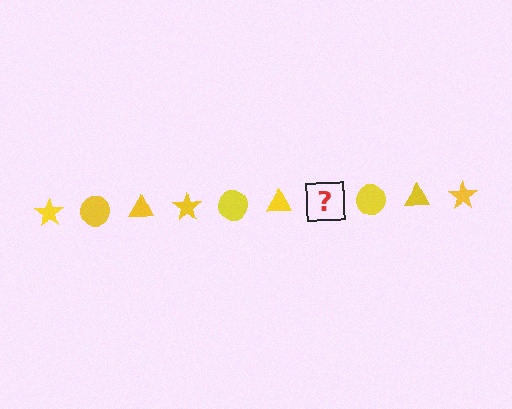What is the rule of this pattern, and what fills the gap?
The rule is that the pattern cycles through star, circle, triangle shapes in yellow. The gap should be filled with a yellow star.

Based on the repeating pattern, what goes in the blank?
The blank should be a yellow star.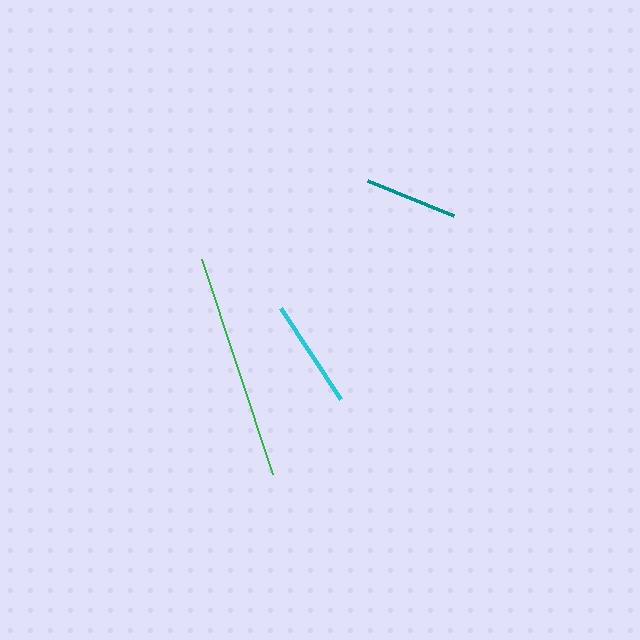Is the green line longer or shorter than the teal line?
The green line is longer than the teal line.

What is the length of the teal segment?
The teal segment is approximately 92 pixels long.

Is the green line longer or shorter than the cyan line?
The green line is longer than the cyan line.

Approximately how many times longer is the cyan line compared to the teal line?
The cyan line is approximately 1.2 times the length of the teal line.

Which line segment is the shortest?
The teal line is the shortest at approximately 92 pixels.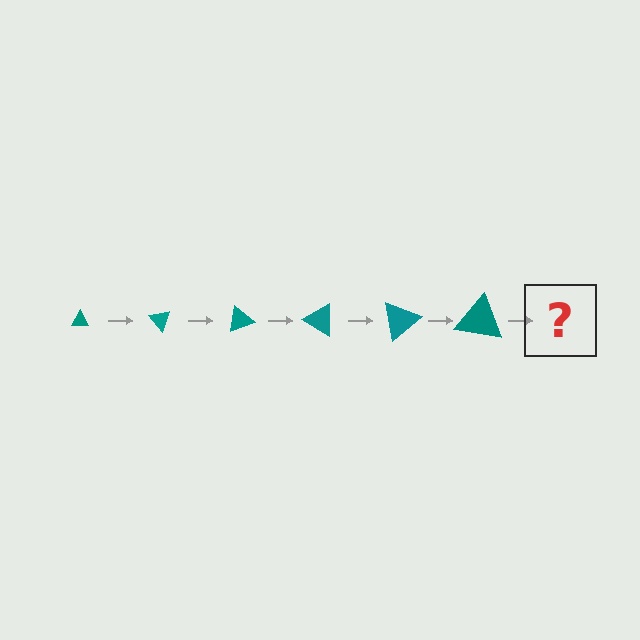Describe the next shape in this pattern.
It should be a triangle, larger than the previous one and rotated 300 degrees from the start.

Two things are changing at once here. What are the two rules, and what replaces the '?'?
The two rules are that the triangle grows larger each step and it rotates 50 degrees each step. The '?' should be a triangle, larger than the previous one and rotated 300 degrees from the start.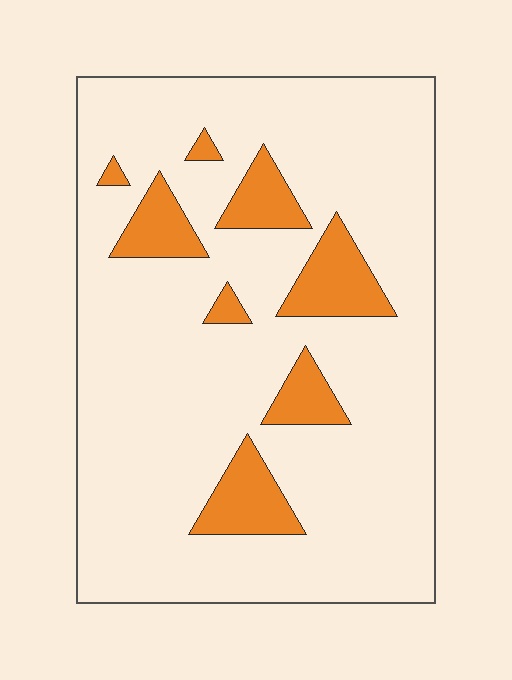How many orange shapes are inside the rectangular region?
8.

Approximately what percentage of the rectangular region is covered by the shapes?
Approximately 15%.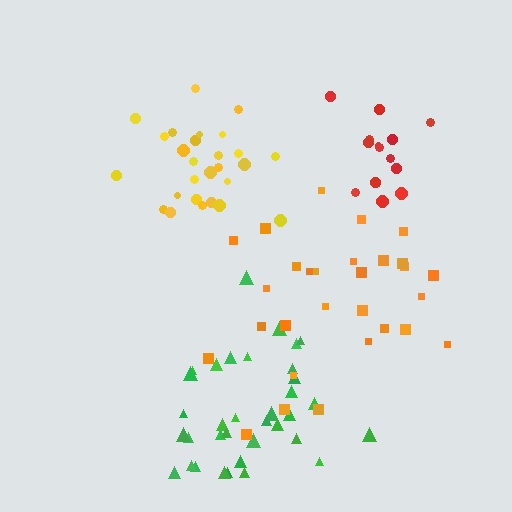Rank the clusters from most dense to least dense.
red, yellow, green, orange.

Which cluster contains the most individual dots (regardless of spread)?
Green (35).